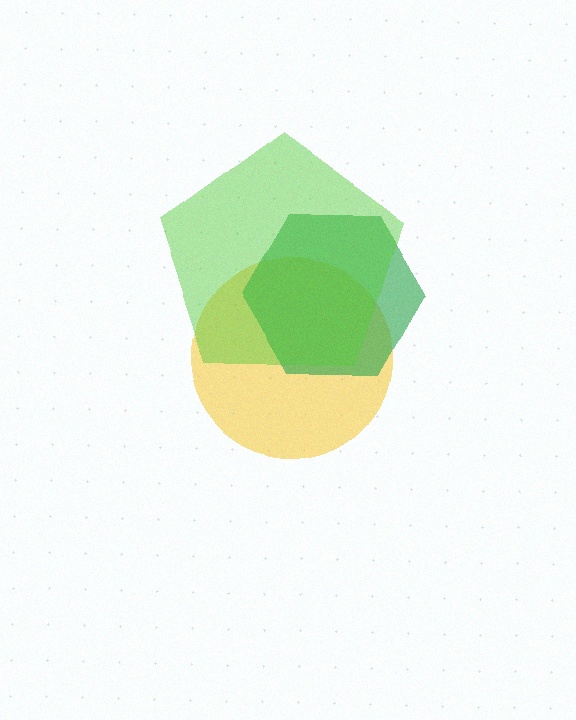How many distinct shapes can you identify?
There are 3 distinct shapes: a yellow circle, a green hexagon, a lime pentagon.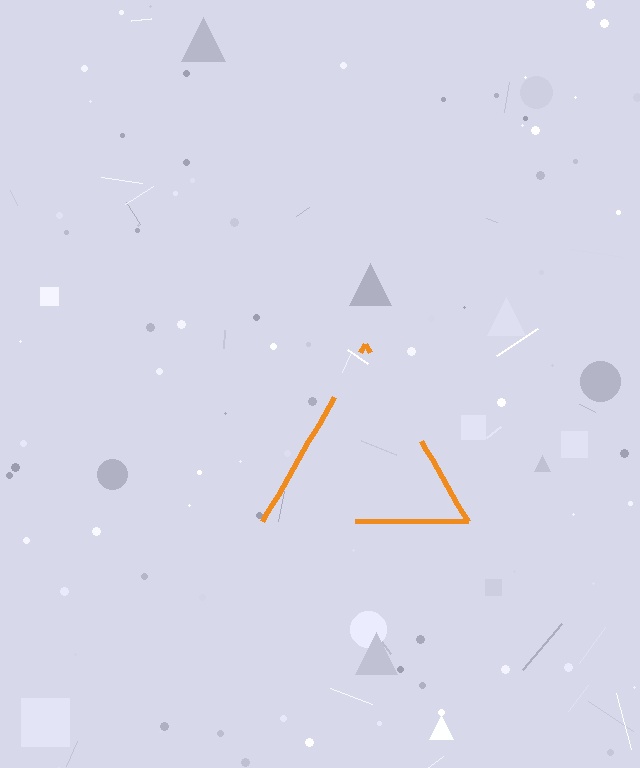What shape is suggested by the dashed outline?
The dashed outline suggests a triangle.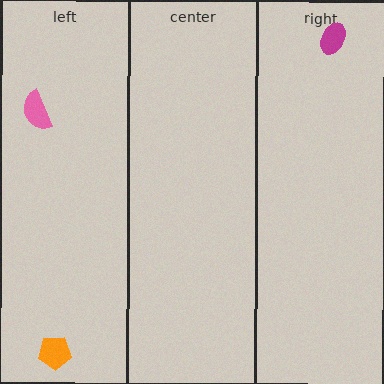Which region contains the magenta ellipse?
The right region.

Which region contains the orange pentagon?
The left region.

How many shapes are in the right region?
1.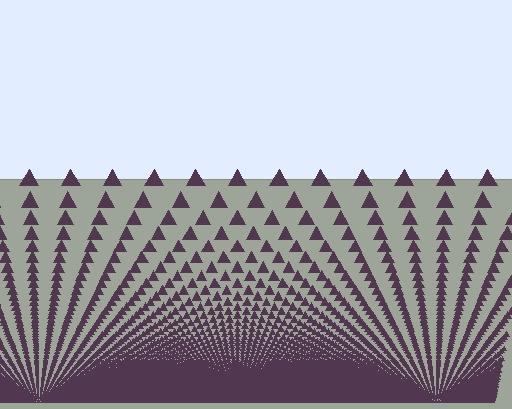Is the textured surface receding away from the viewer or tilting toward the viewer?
The surface appears to tilt toward the viewer. Texture elements get larger and sparser toward the top.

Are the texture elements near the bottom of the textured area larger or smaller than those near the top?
Smaller. The gradient is inverted — elements near the bottom are smaller and denser.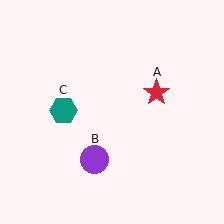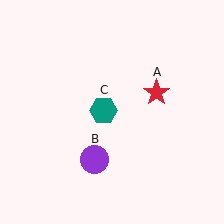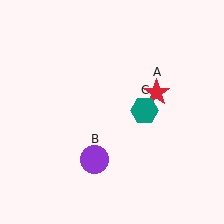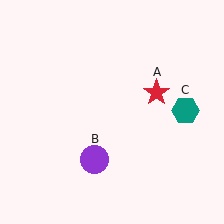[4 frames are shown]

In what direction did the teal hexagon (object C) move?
The teal hexagon (object C) moved right.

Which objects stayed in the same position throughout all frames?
Red star (object A) and purple circle (object B) remained stationary.